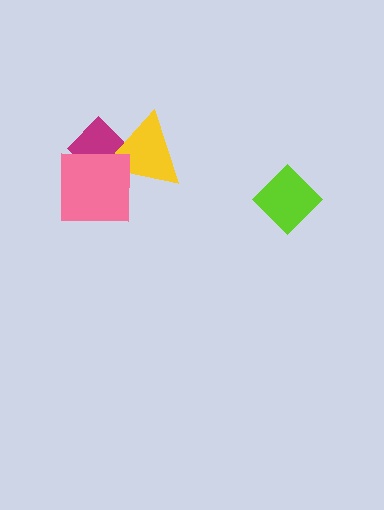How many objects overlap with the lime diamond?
0 objects overlap with the lime diamond.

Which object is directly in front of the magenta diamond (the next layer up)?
The yellow triangle is directly in front of the magenta diamond.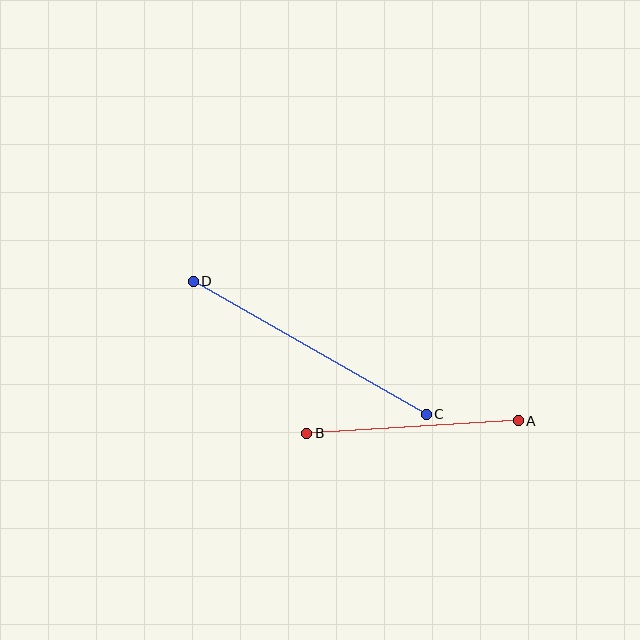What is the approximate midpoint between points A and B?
The midpoint is at approximately (412, 427) pixels.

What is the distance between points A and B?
The distance is approximately 212 pixels.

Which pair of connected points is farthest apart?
Points C and D are farthest apart.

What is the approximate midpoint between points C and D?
The midpoint is at approximately (310, 348) pixels.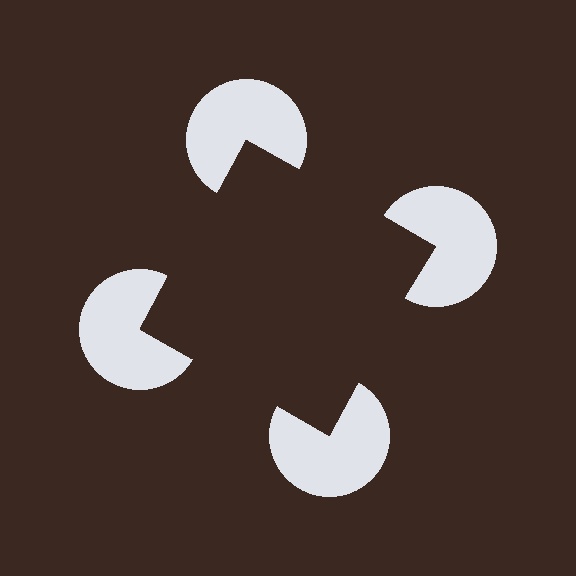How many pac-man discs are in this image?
There are 4 — one at each vertex of the illusory square.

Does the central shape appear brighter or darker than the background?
It typically appears slightly darker than the background, even though no actual brightness change is drawn.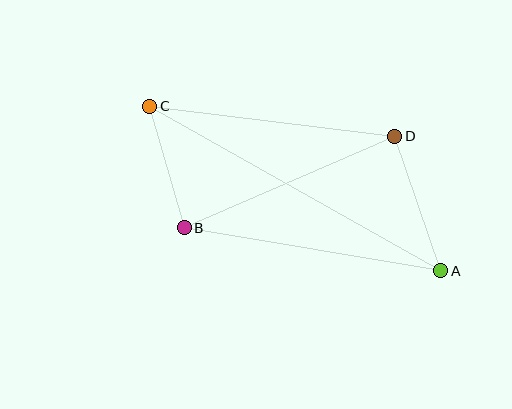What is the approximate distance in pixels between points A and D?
The distance between A and D is approximately 143 pixels.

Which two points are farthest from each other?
Points A and C are farthest from each other.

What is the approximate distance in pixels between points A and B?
The distance between A and B is approximately 260 pixels.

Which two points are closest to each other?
Points B and C are closest to each other.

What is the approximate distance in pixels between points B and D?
The distance between B and D is approximately 230 pixels.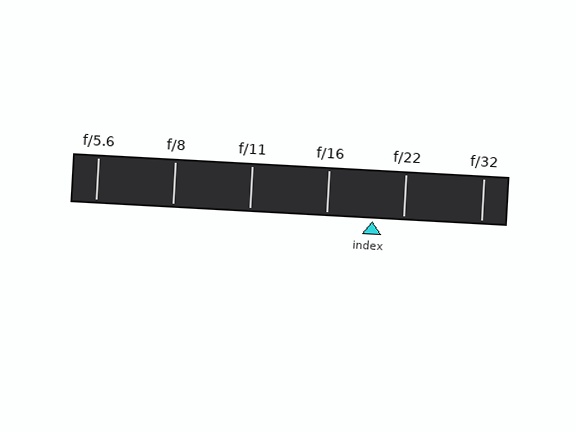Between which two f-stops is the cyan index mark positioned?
The index mark is between f/16 and f/22.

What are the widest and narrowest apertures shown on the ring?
The widest aperture shown is f/5.6 and the narrowest is f/32.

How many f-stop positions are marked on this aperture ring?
There are 6 f-stop positions marked.